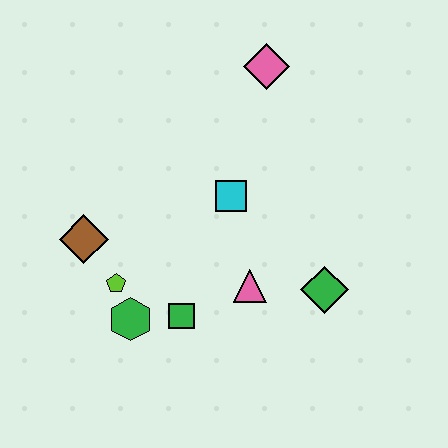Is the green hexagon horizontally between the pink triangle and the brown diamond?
Yes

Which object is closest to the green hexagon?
The lime pentagon is closest to the green hexagon.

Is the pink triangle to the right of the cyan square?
Yes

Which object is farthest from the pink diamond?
The green hexagon is farthest from the pink diamond.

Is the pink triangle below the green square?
No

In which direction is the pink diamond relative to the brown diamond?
The pink diamond is to the right of the brown diamond.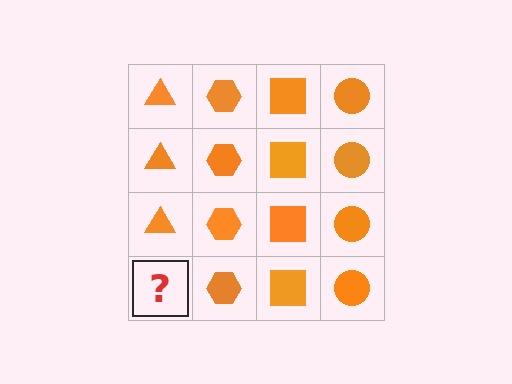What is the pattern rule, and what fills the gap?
The rule is that each column has a consistent shape. The gap should be filled with an orange triangle.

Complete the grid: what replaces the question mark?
The question mark should be replaced with an orange triangle.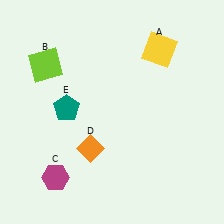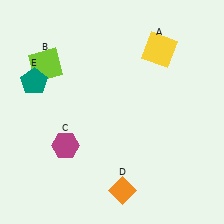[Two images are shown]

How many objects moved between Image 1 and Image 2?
3 objects moved between the two images.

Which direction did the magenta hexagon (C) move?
The magenta hexagon (C) moved up.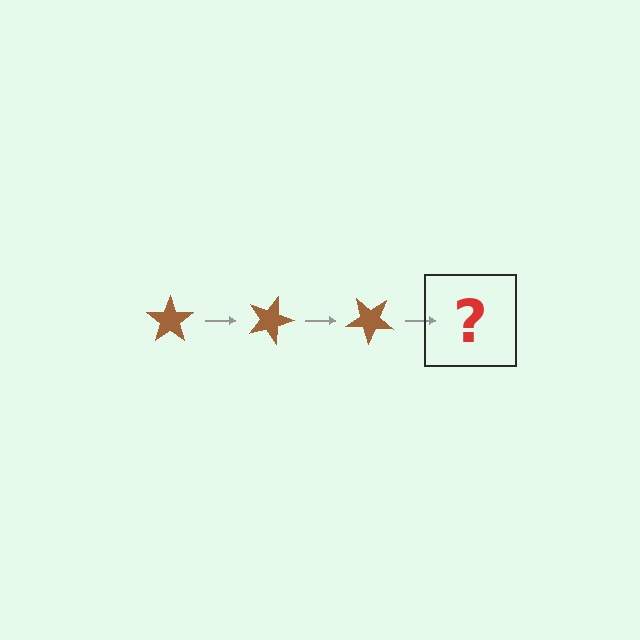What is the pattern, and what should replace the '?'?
The pattern is that the star rotates 20 degrees each step. The '?' should be a brown star rotated 60 degrees.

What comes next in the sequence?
The next element should be a brown star rotated 60 degrees.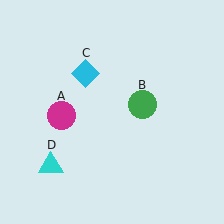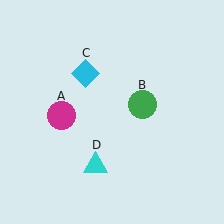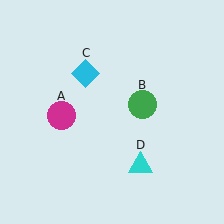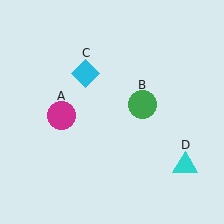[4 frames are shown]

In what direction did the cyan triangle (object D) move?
The cyan triangle (object D) moved right.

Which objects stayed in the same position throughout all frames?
Magenta circle (object A) and green circle (object B) and cyan diamond (object C) remained stationary.